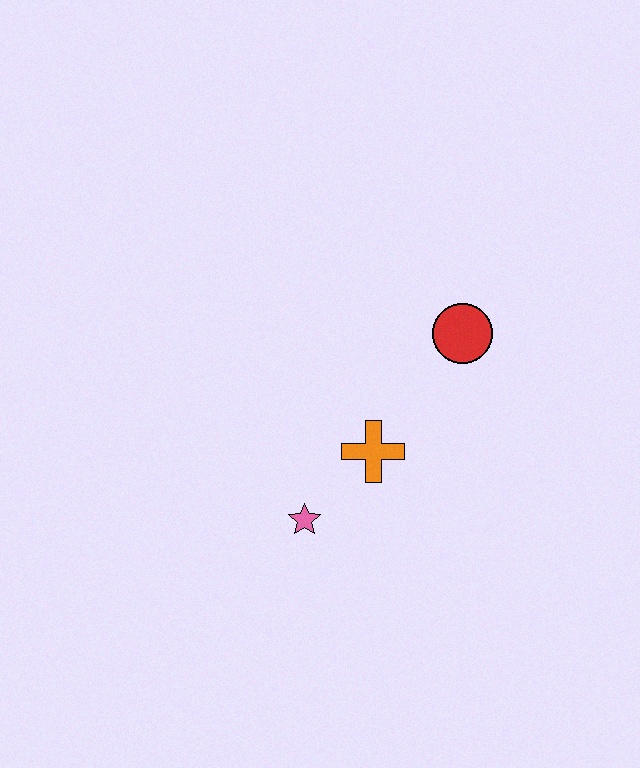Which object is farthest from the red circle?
The pink star is farthest from the red circle.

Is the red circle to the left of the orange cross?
No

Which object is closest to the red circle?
The orange cross is closest to the red circle.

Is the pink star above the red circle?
No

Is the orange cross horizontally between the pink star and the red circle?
Yes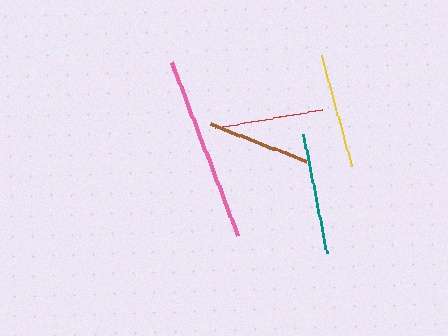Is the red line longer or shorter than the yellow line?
The yellow line is longer than the red line.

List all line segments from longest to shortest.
From longest to shortest: pink, teal, yellow, red, brown.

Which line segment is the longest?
The pink line is the longest at approximately 185 pixels.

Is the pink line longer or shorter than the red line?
The pink line is longer than the red line.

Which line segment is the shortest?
The brown line is the shortest at approximately 103 pixels.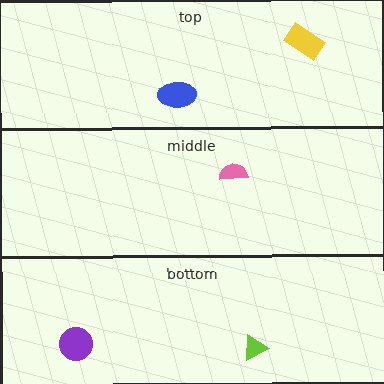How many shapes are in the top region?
2.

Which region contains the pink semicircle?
The middle region.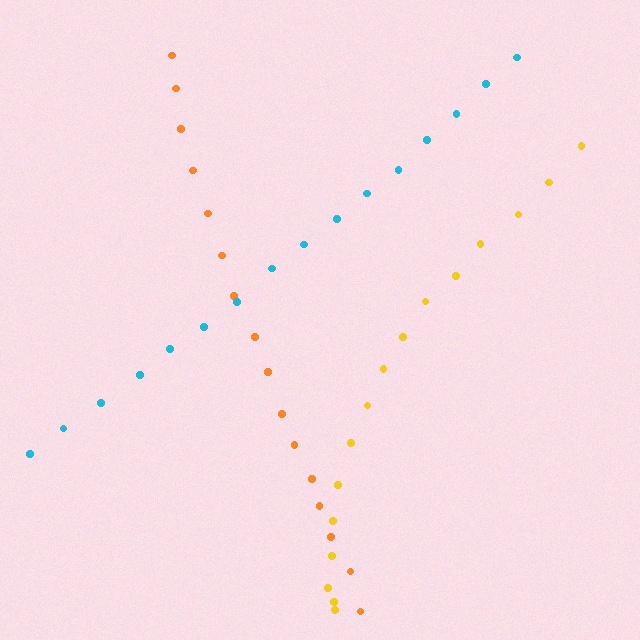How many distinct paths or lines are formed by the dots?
There are 3 distinct paths.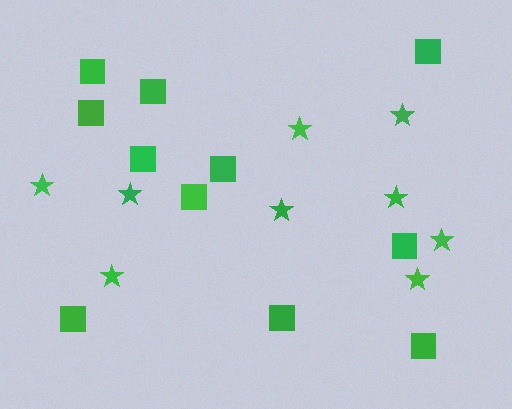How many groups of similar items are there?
There are 2 groups: one group of stars (9) and one group of squares (11).